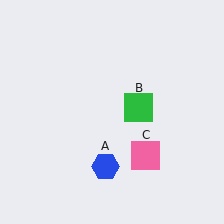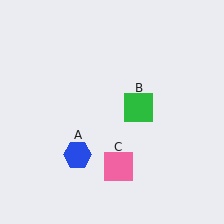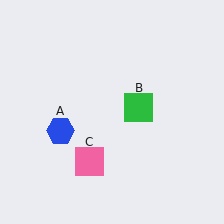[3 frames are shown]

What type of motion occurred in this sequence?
The blue hexagon (object A), pink square (object C) rotated clockwise around the center of the scene.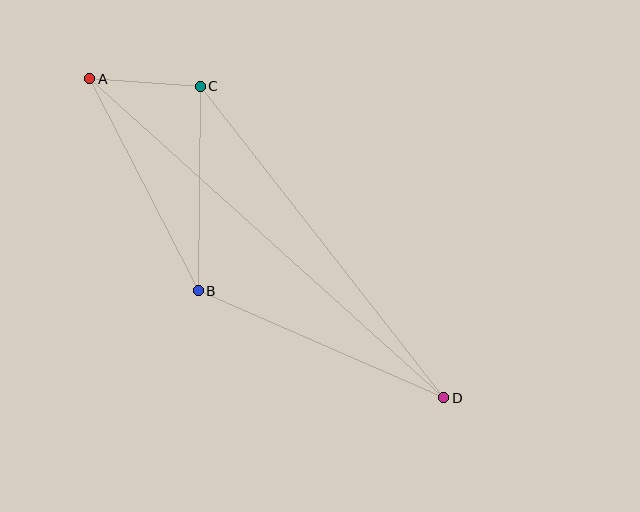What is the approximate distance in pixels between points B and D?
The distance between B and D is approximately 268 pixels.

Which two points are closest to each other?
Points A and C are closest to each other.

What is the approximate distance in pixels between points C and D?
The distance between C and D is approximately 395 pixels.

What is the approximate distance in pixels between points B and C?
The distance between B and C is approximately 204 pixels.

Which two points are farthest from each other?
Points A and D are farthest from each other.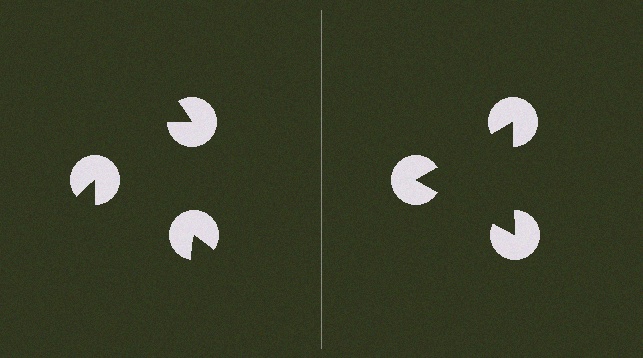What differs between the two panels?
The pac-man discs are positioned identically on both sides; only the wedge orientations differ. On the right they align to a triangle; on the left they are misaligned.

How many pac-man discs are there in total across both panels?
6 — 3 on each side.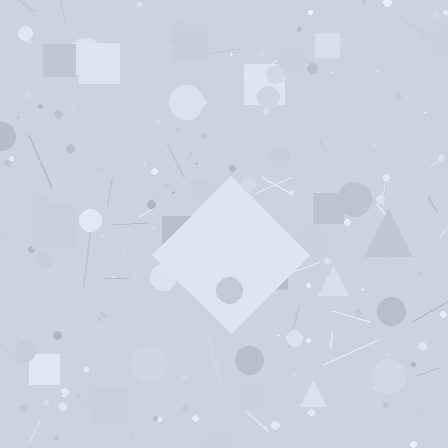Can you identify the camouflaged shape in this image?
The camouflaged shape is a diamond.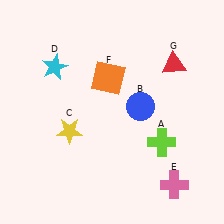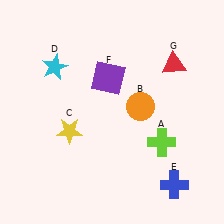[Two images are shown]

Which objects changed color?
B changed from blue to orange. E changed from pink to blue. F changed from orange to purple.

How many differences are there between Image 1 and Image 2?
There are 3 differences between the two images.